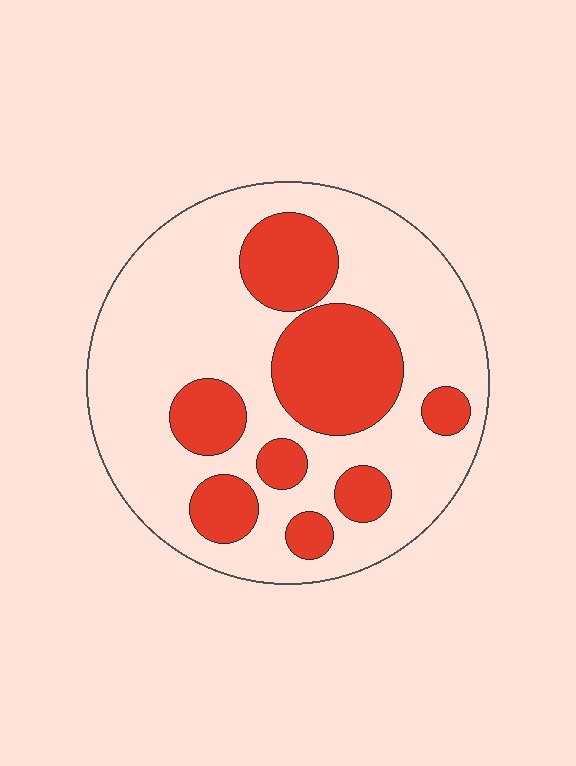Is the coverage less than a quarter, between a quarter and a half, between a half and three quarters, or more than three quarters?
Between a quarter and a half.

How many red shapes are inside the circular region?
8.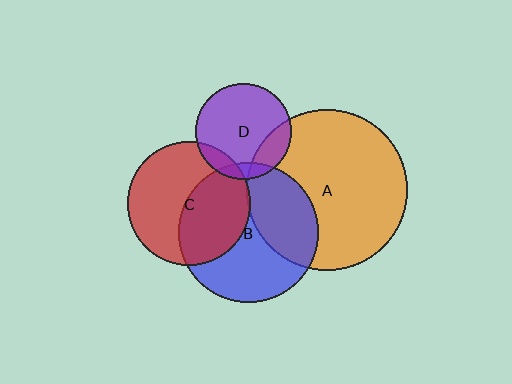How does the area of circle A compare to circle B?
Approximately 1.3 times.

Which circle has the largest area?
Circle A (orange).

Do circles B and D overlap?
Yes.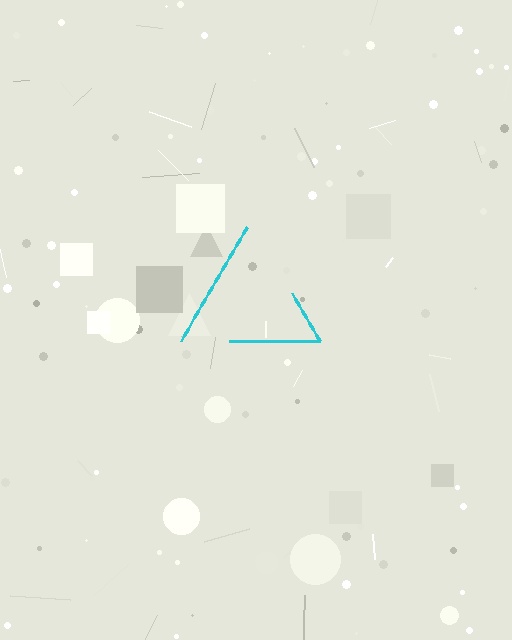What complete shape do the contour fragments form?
The contour fragments form a triangle.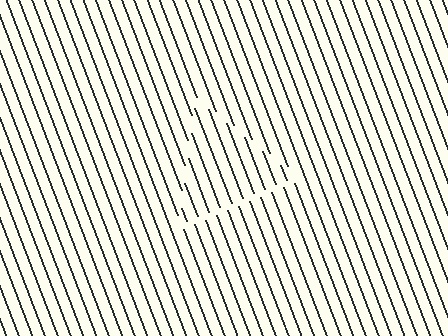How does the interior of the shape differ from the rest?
The interior of the shape contains the same grating, shifted by half a period — the contour is defined by the phase discontinuity where line-ends from the inner and outer gratings abut.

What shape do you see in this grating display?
An illusory triangle. The interior of the shape contains the same grating, shifted by half a period — the contour is defined by the phase discontinuity where line-ends from the inner and outer gratings abut.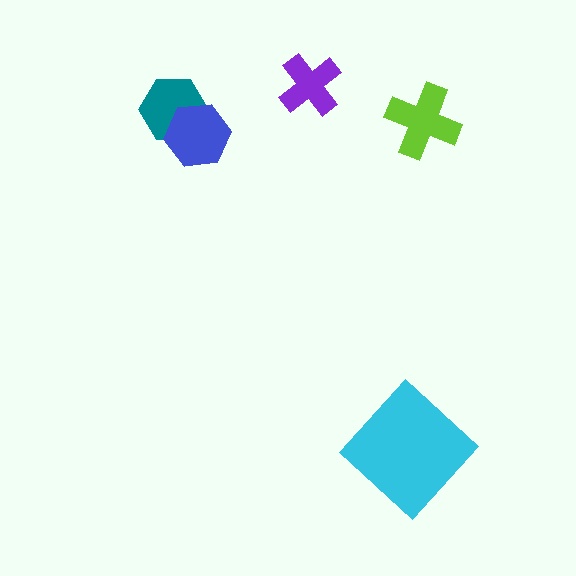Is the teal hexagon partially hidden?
Yes, it is partially covered by another shape.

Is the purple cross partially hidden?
No, no other shape covers it.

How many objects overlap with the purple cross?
0 objects overlap with the purple cross.